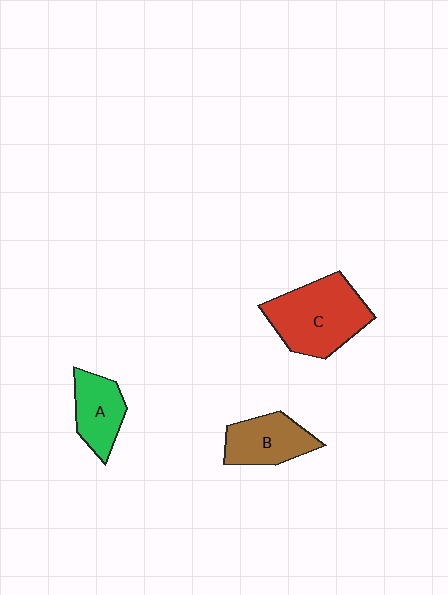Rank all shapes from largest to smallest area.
From largest to smallest: C (red), B (brown), A (green).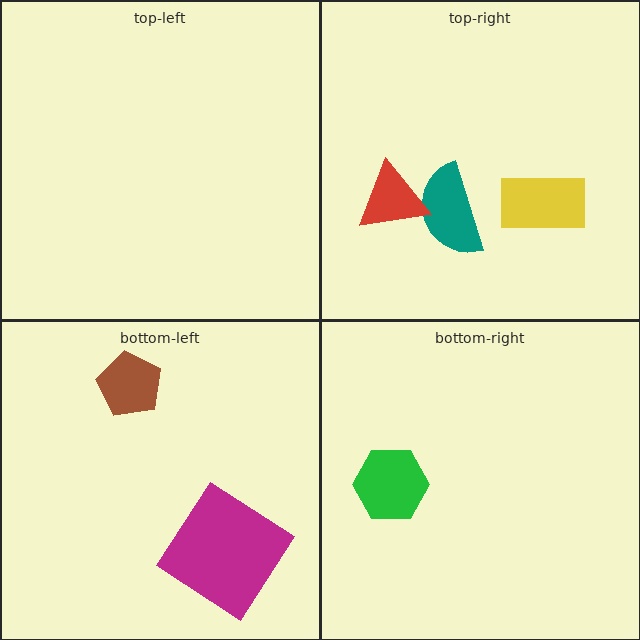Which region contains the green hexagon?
The bottom-right region.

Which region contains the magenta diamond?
The bottom-left region.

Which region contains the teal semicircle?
The top-right region.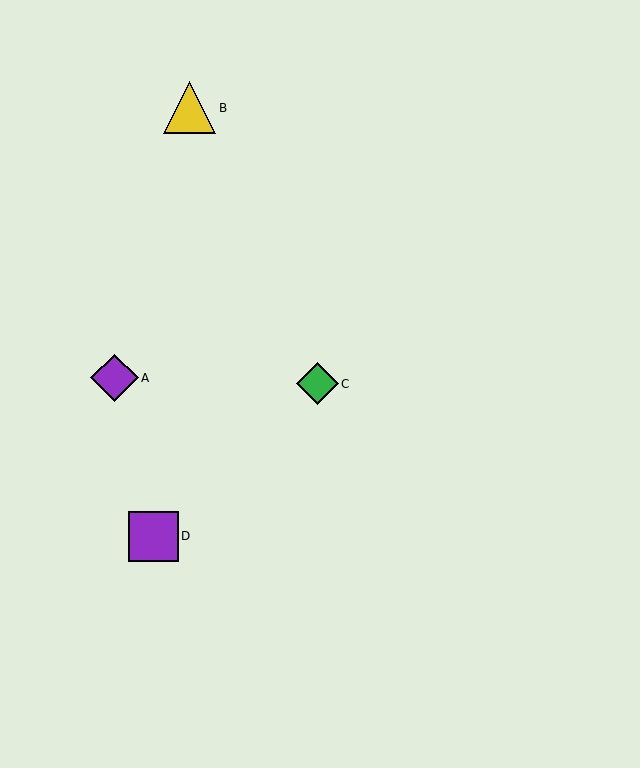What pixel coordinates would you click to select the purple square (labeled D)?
Click at (153, 536) to select the purple square D.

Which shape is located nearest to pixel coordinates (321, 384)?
The green diamond (labeled C) at (317, 384) is nearest to that location.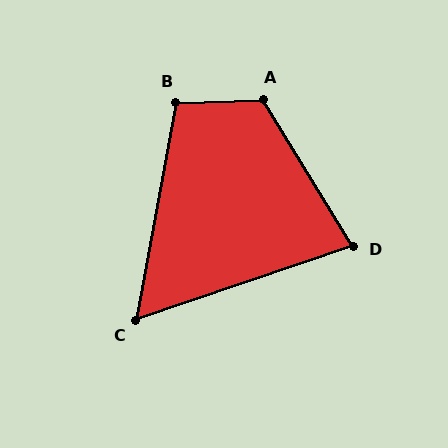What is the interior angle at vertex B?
Approximately 103 degrees (obtuse).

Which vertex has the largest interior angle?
A, at approximately 119 degrees.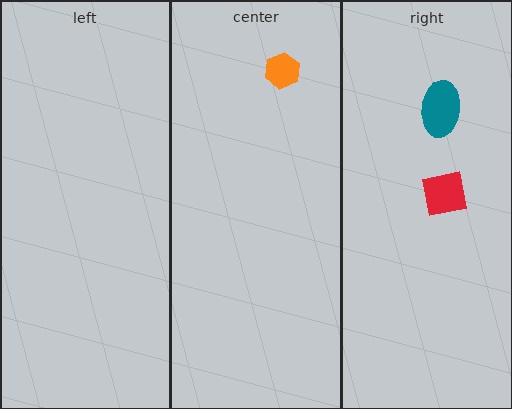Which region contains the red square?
The right region.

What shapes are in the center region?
The orange hexagon.